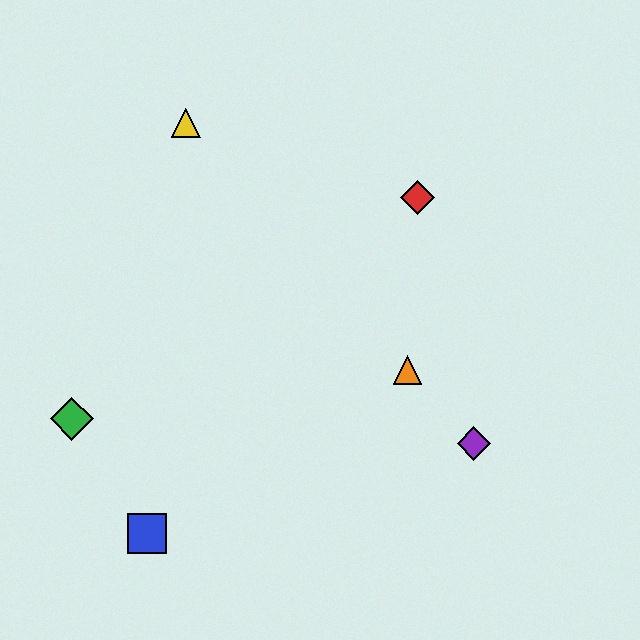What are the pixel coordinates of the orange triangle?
The orange triangle is at (408, 370).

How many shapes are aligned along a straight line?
3 shapes (the yellow triangle, the purple diamond, the orange triangle) are aligned along a straight line.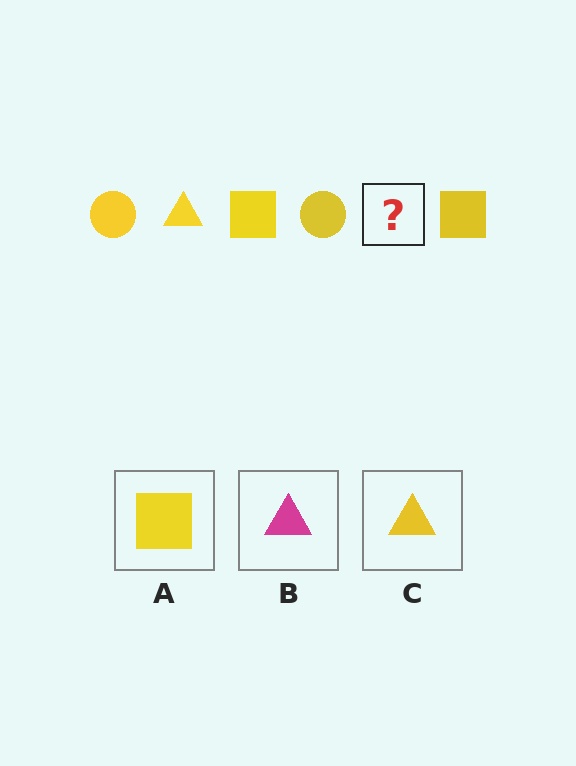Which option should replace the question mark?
Option C.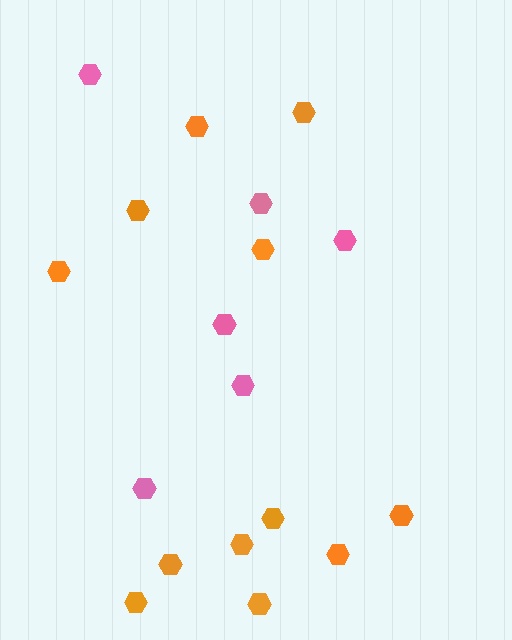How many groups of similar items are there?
There are 2 groups: one group of pink hexagons (6) and one group of orange hexagons (12).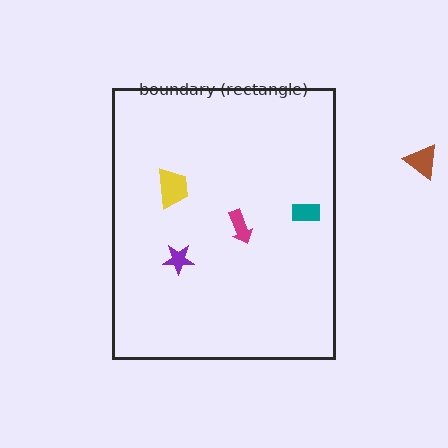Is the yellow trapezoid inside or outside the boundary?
Inside.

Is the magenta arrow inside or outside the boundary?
Inside.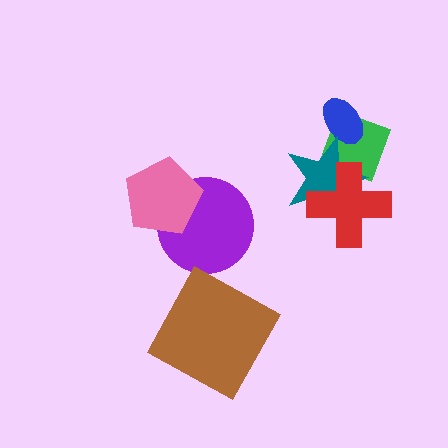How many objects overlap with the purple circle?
1 object overlaps with the purple circle.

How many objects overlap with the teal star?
3 objects overlap with the teal star.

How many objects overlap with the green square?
3 objects overlap with the green square.